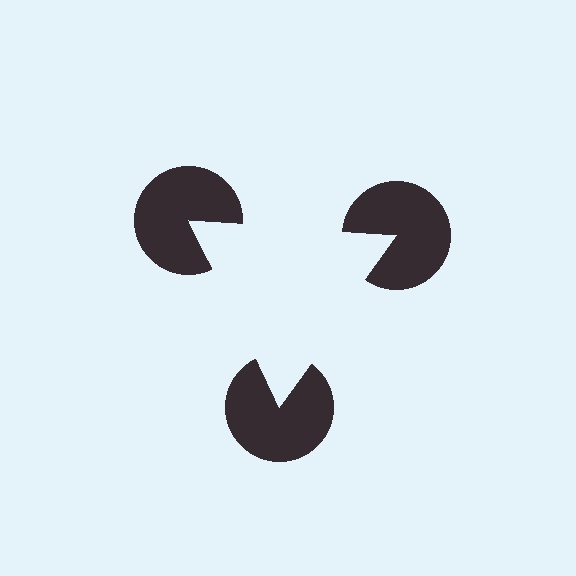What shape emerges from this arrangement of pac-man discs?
An illusory triangle — its edges are inferred from the aligned wedge cuts in the pac-man discs, not physically drawn.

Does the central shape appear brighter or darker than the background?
It typically appears slightly brighter than the background, even though no actual brightness change is drawn.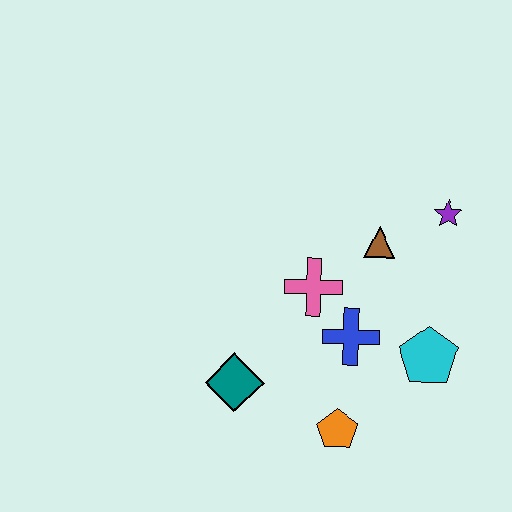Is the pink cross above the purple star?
No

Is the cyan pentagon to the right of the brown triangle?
Yes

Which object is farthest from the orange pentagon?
The purple star is farthest from the orange pentagon.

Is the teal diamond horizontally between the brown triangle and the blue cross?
No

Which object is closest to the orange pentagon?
The blue cross is closest to the orange pentagon.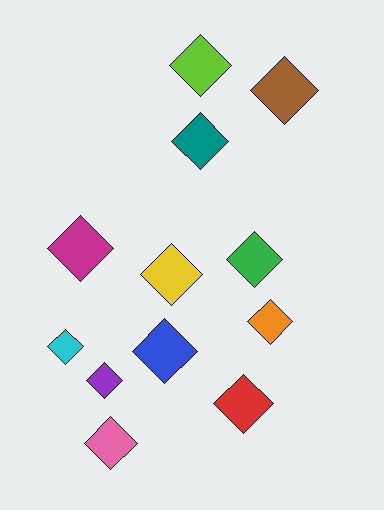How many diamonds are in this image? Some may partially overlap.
There are 12 diamonds.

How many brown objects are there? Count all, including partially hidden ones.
There is 1 brown object.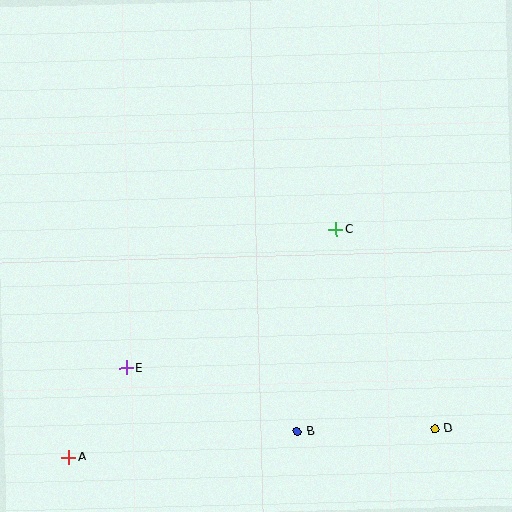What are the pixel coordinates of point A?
Point A is at (69, 457).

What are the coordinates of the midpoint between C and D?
The midpoint between C and D is at (385, 329).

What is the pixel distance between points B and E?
The distance between B and E is 182 pixels.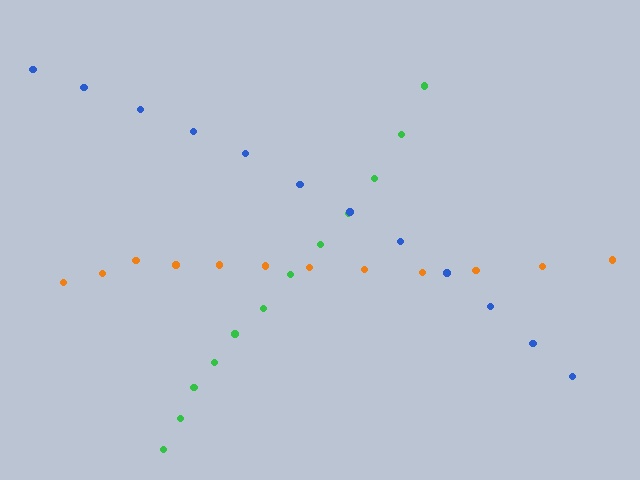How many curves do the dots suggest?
There are 3 distinct paths.